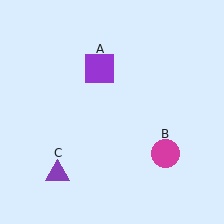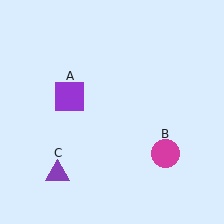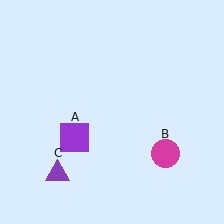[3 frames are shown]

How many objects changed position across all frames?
1 object changed position: purple square (object A).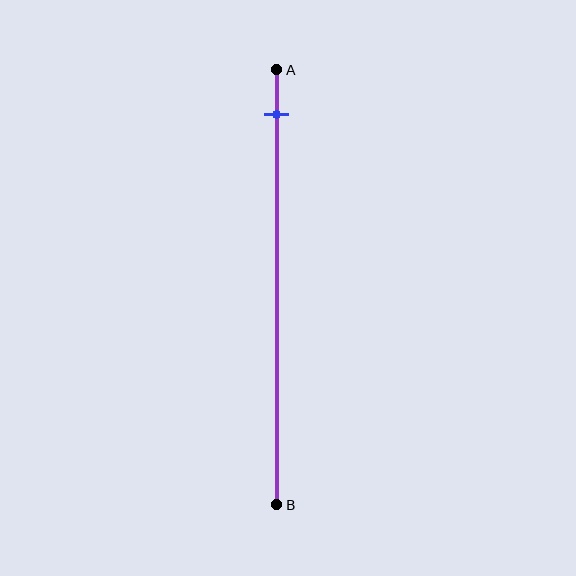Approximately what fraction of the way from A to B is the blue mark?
The blue mark is approximately 10% of the way from A to B.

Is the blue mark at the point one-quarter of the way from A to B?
No, the mark is at about 10% from A, not at the 25% one-quarter point.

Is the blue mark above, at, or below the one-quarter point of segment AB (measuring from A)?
The blue mark is above the one-quarter point of segment AB.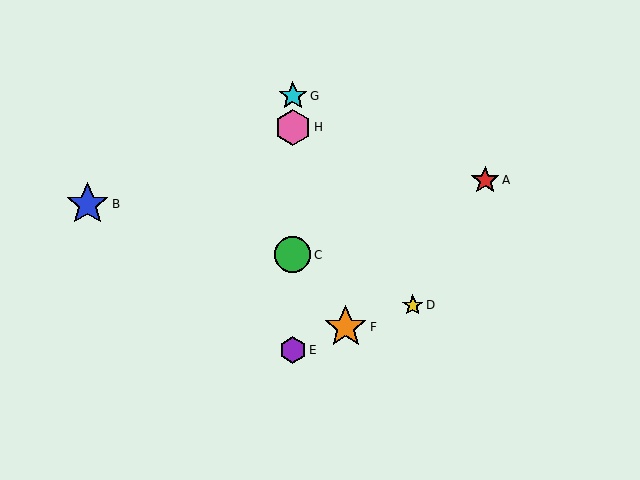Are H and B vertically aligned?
No, H is at x≈293 and B is at x≈87.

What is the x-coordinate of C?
Object C is at x≈293.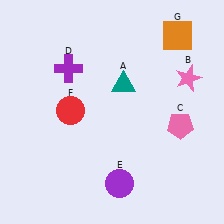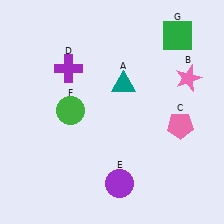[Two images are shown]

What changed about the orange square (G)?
In Image 1, G is orange. In Image 2, it changed to green.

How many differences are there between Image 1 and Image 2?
There are 2 differences between the two images.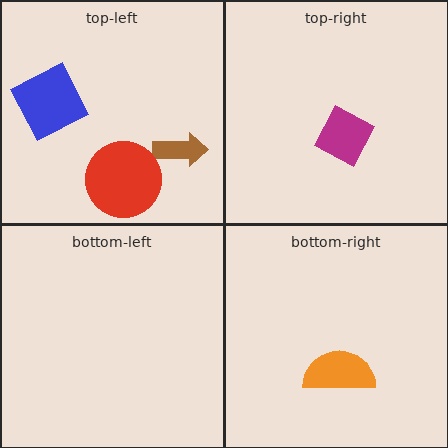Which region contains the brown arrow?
The top-left region.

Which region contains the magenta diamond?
The top-right region.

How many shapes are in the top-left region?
3.